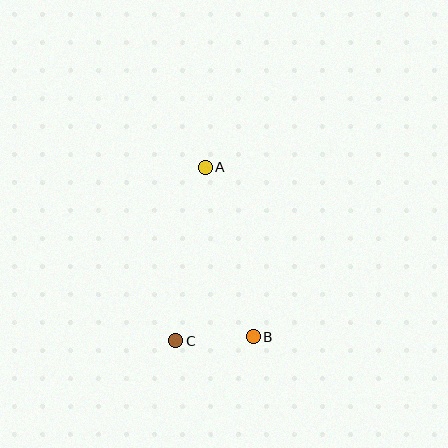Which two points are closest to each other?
Points B and C are closest to each other.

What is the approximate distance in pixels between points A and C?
The distance between A and C is approximately 176 pixels.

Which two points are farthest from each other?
Points A and B are farthest from each other.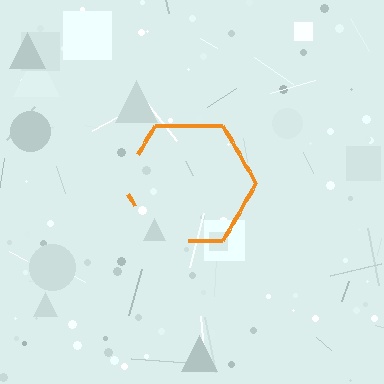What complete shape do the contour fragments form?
The contour fragments form a hexagon.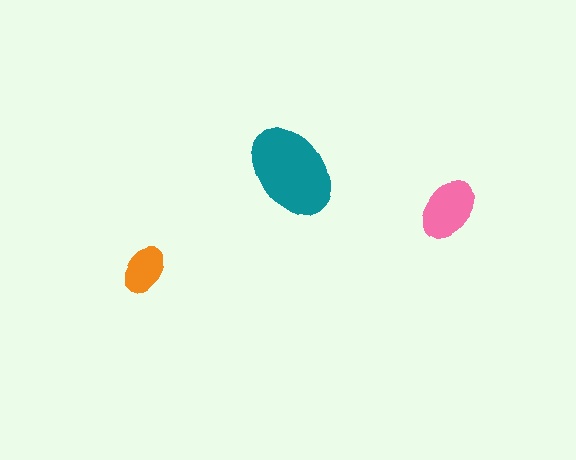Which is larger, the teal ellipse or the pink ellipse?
The teal one.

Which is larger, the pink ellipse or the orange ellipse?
The pink one.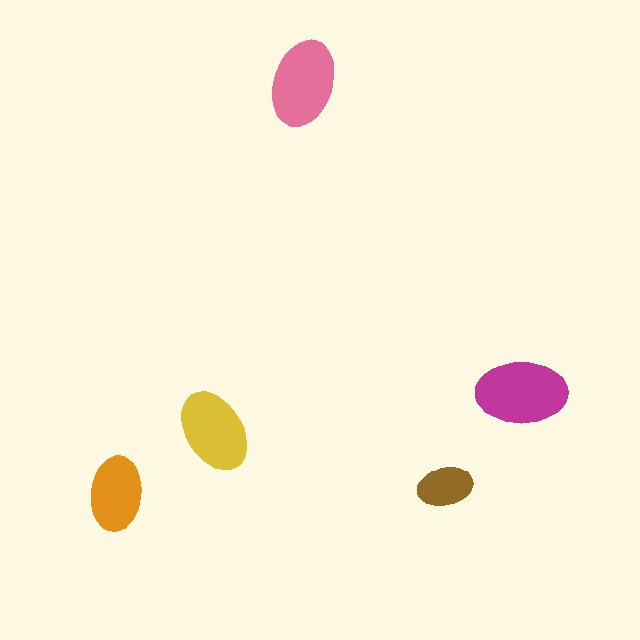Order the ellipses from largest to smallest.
the magenta one, the pink one, the yellow one, the orange one, the brown one.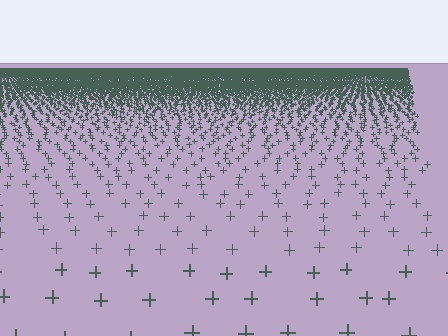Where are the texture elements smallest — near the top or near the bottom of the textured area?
Near the top.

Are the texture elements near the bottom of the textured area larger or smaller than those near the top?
Larger. Near the bottom, elements are closer to the viewer and appear at a bigger on-screen size.